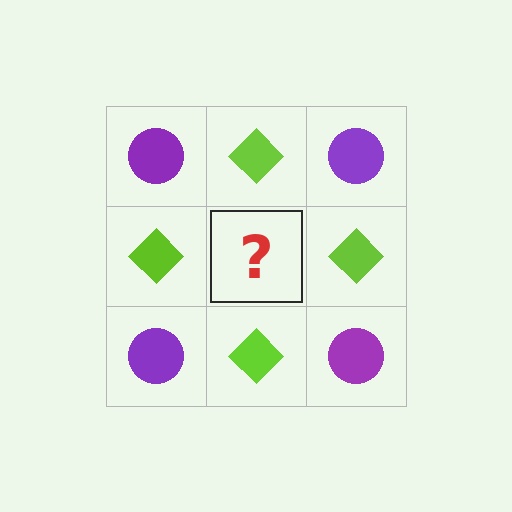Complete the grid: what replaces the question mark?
The question mark should be replaced with a purple circle.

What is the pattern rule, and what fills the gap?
The rule is that it alternates purple circle and lime diamond in a checkerboard pattern. The gap should be filled with a purple circle.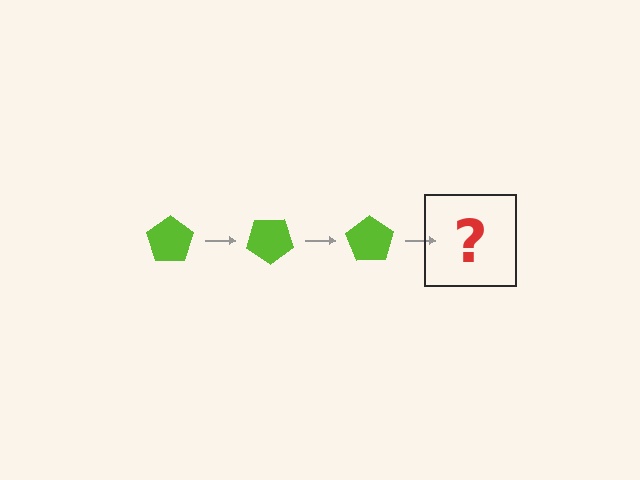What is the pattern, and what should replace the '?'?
The pattern is that the pentagon rotates 35 degrees each step. The '?' should be a lime pentagon rotated 105 degrees.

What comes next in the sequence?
The next element should be a lime pentagon rotated 105 degrees.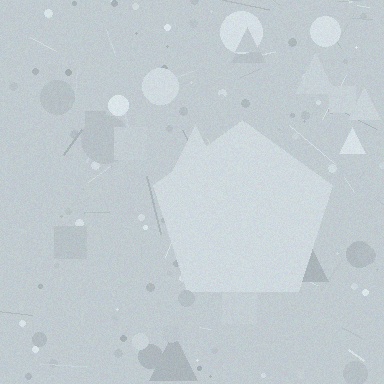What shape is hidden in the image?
A pentagon is hidden in the image.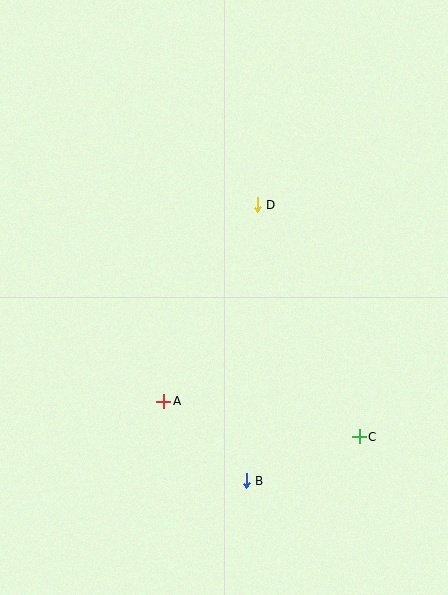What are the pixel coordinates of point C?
Point C is at (359, 437).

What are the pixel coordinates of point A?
Point A is at (164, 401).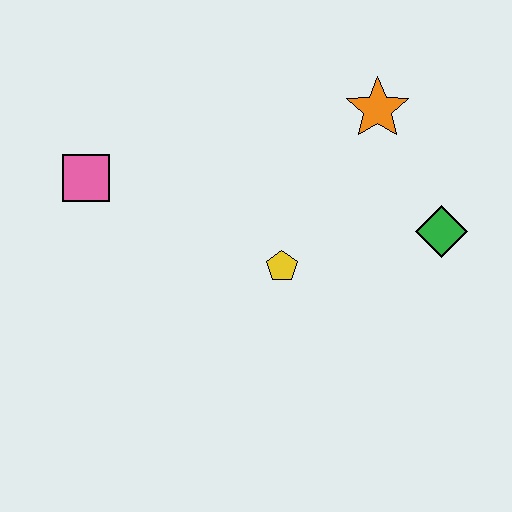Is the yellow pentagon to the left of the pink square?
No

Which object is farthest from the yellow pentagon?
The pink square is farthest from the yellow pentagon.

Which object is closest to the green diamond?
The orange star is closest to the green diamond.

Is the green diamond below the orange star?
Yes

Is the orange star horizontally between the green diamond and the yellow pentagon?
Yes